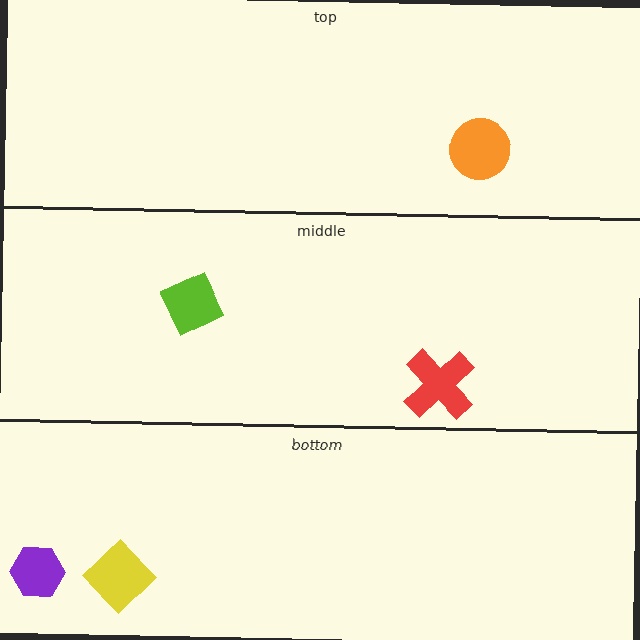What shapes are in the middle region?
The red cross, the lime square.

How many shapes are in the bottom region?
2.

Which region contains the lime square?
The middle region.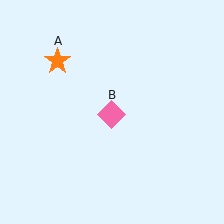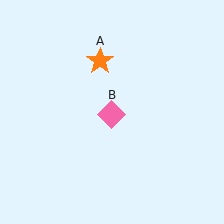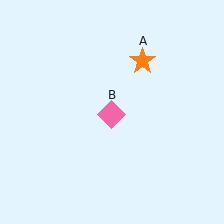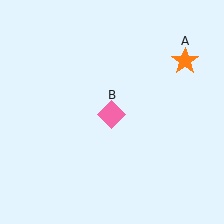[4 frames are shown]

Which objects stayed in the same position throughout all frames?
Pink diamond (object B) remained stationary.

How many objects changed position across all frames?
1 object changed position: orange star (object A).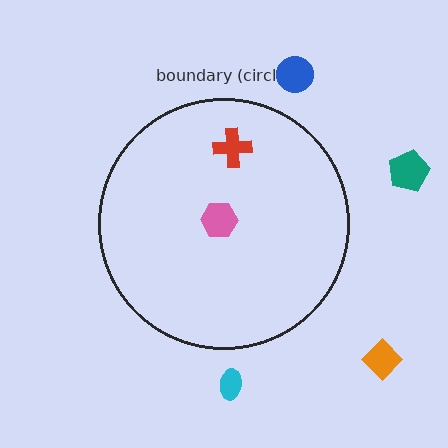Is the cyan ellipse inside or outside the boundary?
Outside.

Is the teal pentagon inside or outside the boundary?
Outside.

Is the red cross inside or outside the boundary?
Inside.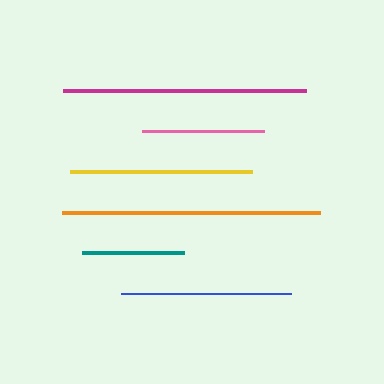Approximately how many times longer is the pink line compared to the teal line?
The pink line is approximately 1.2 times the length of the teal line.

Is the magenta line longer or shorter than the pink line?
The magenta line is longer than the pink line.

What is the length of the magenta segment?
The magenta segment is approximately 242 pixels long.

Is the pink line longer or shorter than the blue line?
The blue line is longer than the pink line.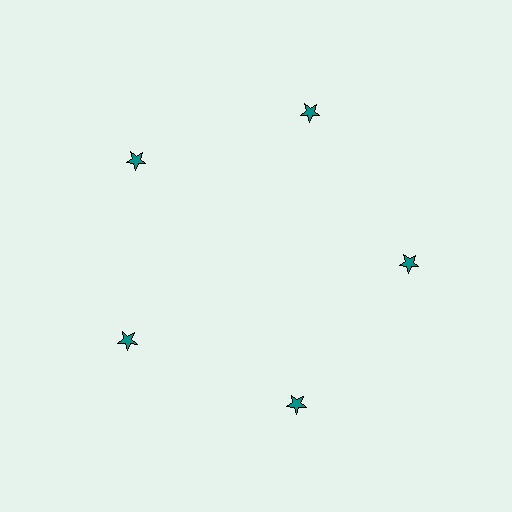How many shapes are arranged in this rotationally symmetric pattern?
There are 5 shapes, arranged in 5 groups of 1.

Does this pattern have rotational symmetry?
Yes, this pattern has 5-fold rotational symmetry. It looks the same after rotating 72 degrees around the center.